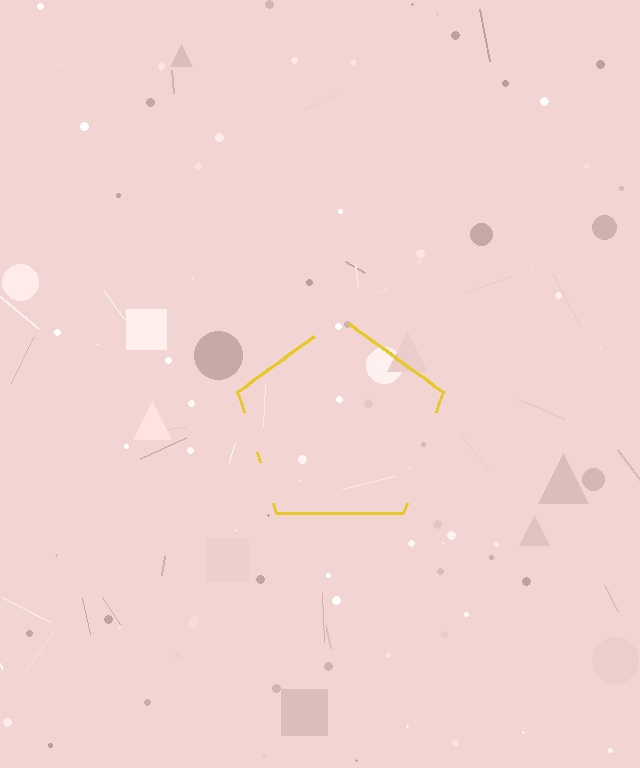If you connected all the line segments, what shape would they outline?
They would outline a pentagon.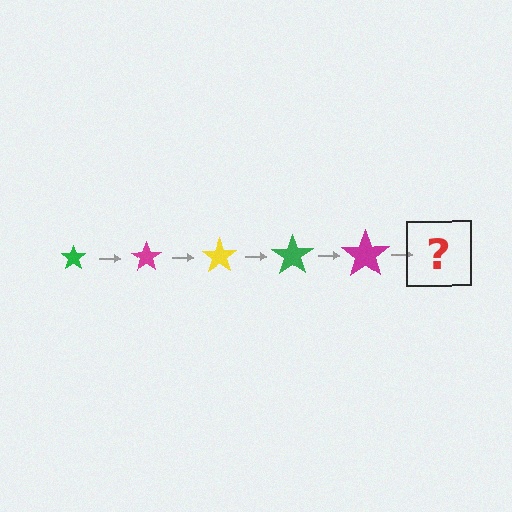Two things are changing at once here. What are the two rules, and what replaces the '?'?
The two rules are that the star grows larger each step and the color cycles through green, magenta, and yellow. The '?' should be a yellow star, larger than the previous one.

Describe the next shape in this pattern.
It should be a yellow star, larger than the previous one.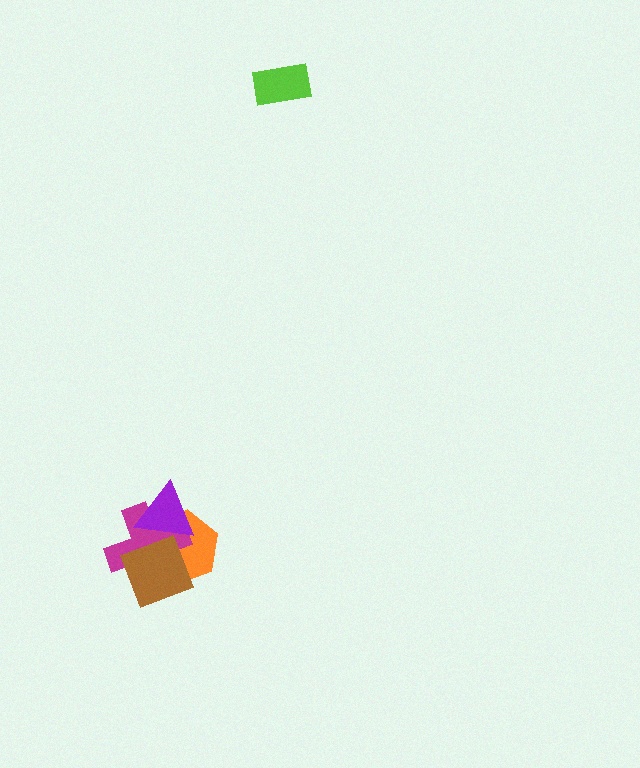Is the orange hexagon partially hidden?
Yes, it is partially covered by another shape.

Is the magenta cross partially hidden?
Yes, it is partially covered by another shape.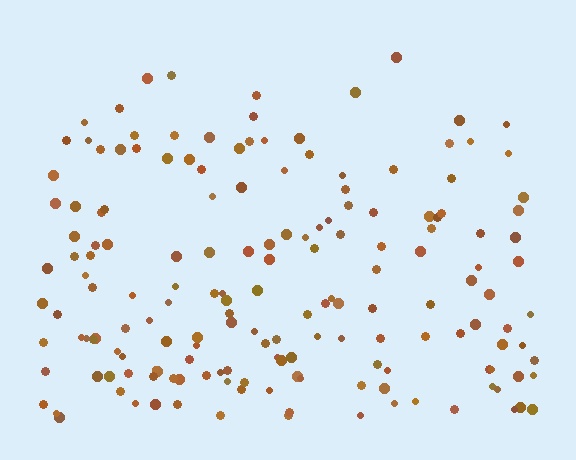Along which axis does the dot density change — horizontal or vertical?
Vertical.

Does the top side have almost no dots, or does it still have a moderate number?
Still a moderate number, just noticeably fewer than the bottom.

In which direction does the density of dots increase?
From top to bottom, with the bottom side densest.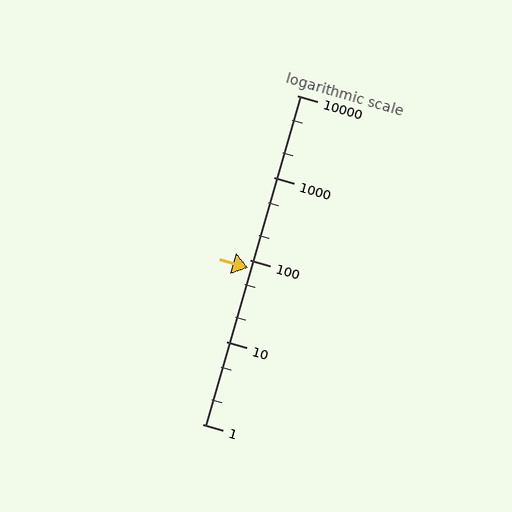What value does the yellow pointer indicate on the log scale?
The pointer indicates approximately 79.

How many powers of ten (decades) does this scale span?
The scale spans 4 decades, from 1 to 10000.